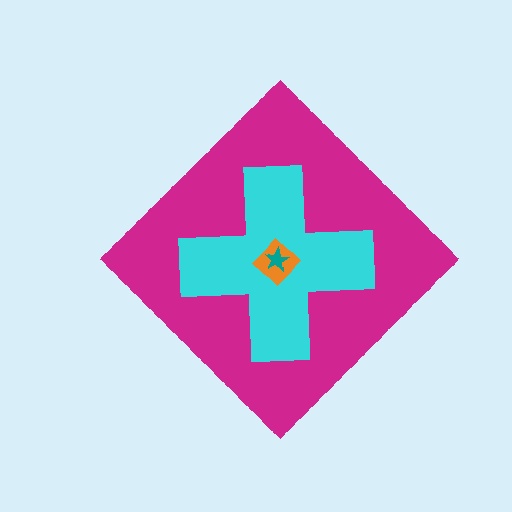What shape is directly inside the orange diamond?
The teal star.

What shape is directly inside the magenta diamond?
The cyan cross.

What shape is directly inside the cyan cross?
The orange diamond.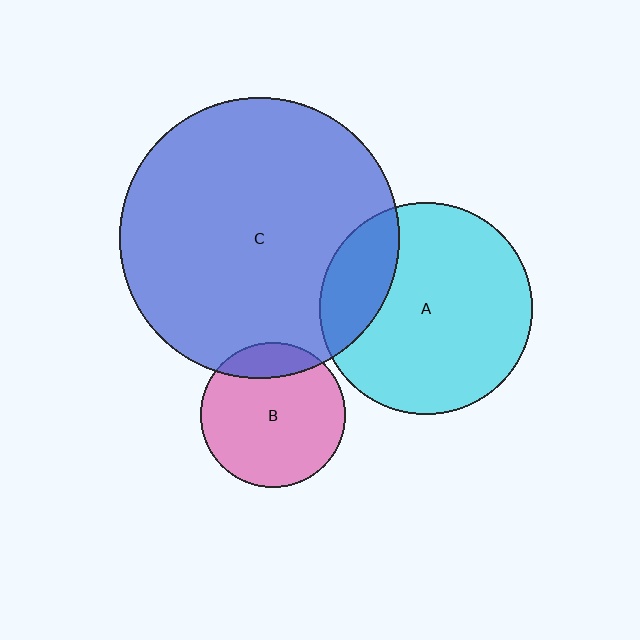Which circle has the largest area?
Circle C (blue).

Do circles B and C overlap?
Yes.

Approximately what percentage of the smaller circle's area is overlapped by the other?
Approximately 15%.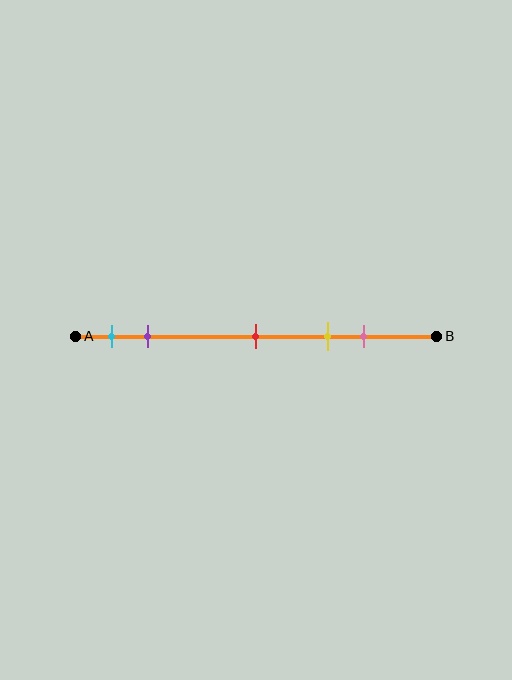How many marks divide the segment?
There are 5 marks dividing the segment.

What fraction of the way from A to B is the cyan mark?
The cyan mark is approximately 10% (0.1) of the way from A to B.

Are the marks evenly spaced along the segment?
No, the marks are not evenly spaced.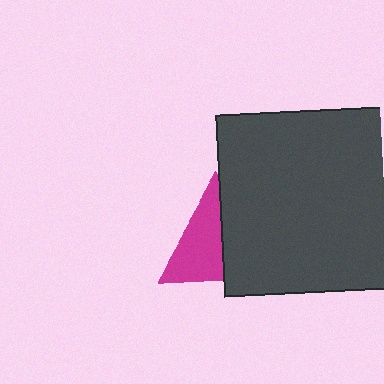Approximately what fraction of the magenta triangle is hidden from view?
Roughly 45% of the magenta triangle is hidden behind the dark gray rectangle.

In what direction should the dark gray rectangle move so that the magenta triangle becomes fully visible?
The dark gray rectangle should move right. That is the shortest direction to clear the overlap and leave the magenta triangle fully visible.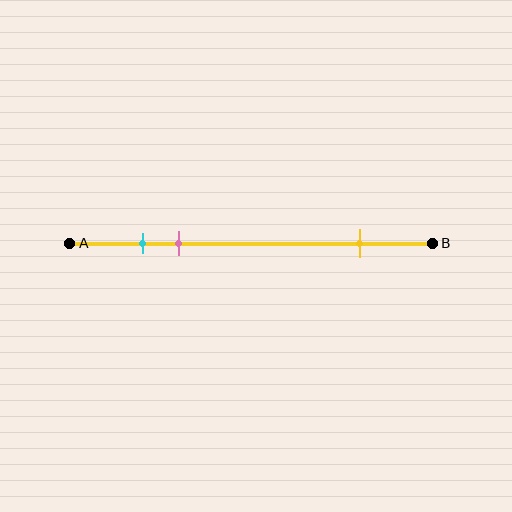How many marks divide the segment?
There are 3 marks dividing the segment.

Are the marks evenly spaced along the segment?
No, the marks are not evenly spaced.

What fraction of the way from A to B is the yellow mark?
The yellow mark is approximately 80% (0.8) of the way from A to B.